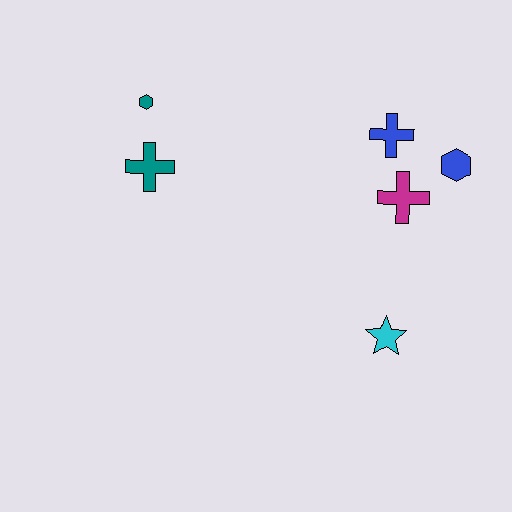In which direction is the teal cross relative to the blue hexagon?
The teal cross is to the left of the blue hexagon.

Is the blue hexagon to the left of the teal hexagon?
No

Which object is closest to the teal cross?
The teal hexagon is closest to the teal cross.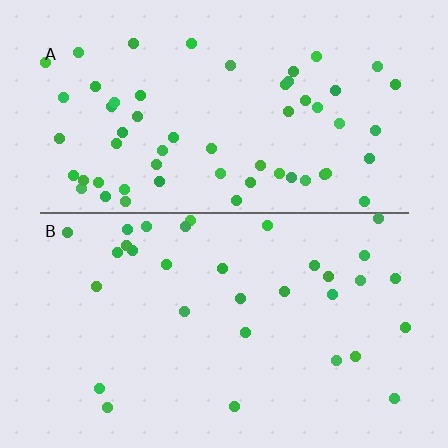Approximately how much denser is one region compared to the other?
Approximately 1.9× — region A over region B.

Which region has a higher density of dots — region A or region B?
A (the top).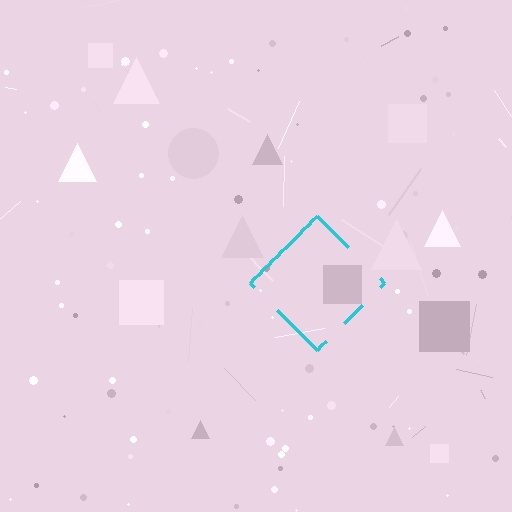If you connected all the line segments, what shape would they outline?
They would outline a diamond.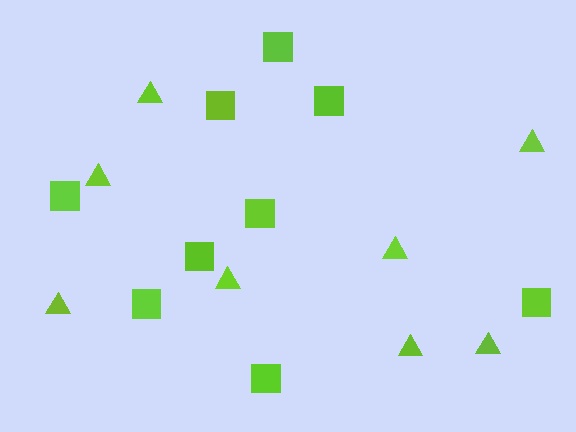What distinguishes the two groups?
There are 2 groups: one group of triangles (8) and one group of squares (9).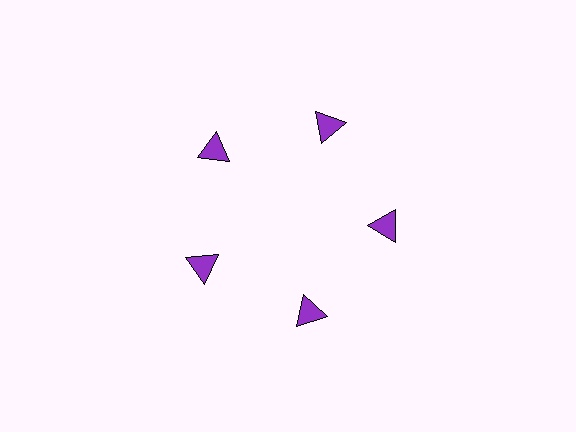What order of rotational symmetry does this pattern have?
This pattern has 5-fold rotational symmetry.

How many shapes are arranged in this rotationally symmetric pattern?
There are 5 shapes, arranged in 5 groups of 1.